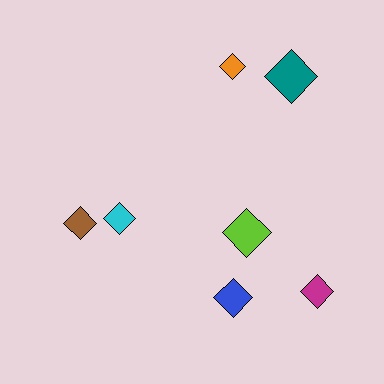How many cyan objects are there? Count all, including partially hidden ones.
There is 1 cyan object.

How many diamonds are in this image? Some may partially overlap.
There are 7 diamonds.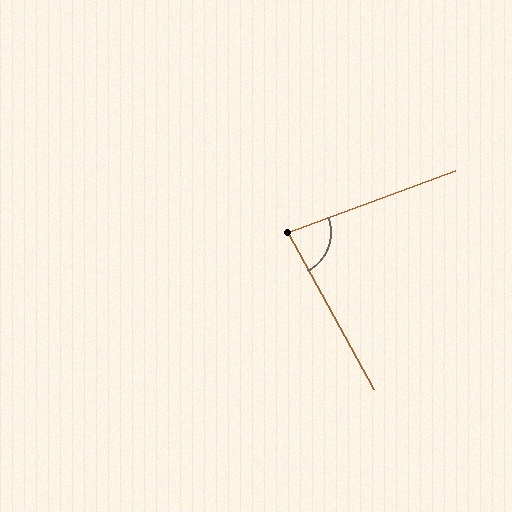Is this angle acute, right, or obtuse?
It is acute.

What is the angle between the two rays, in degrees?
Approximately 82 degrees.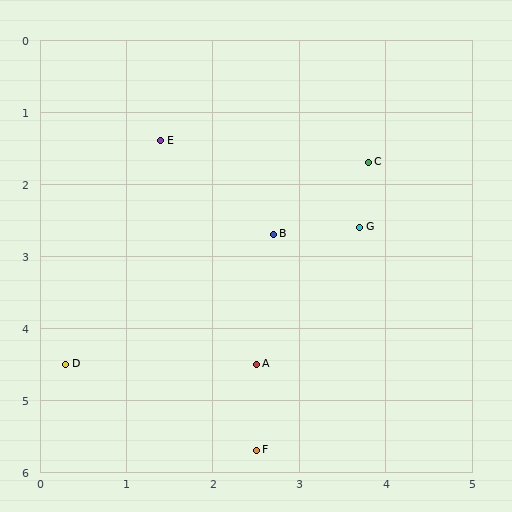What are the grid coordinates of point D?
Point D is at approximately (0.3, 4.5).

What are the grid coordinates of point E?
Point E is at approximately (1.4, 1.4).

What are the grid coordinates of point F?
Point F is at approximately (2.5, 5.7).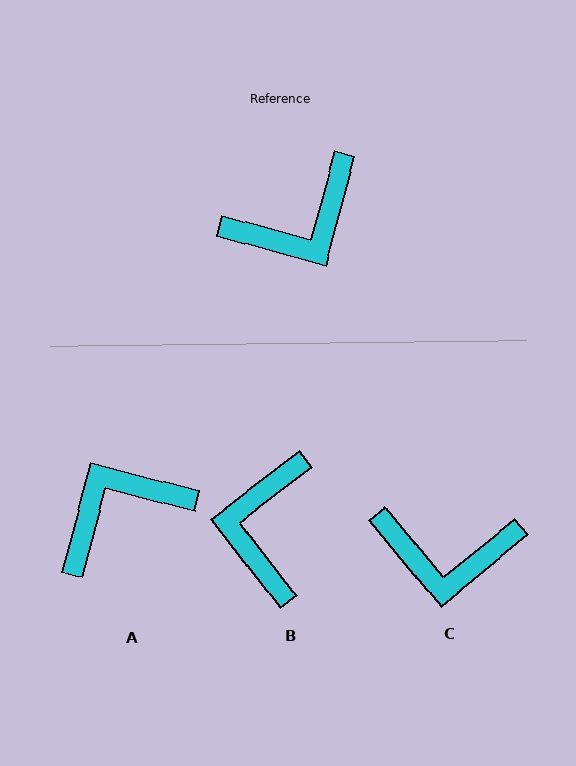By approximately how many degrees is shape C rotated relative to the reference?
Approximately 35 degrees clockwise.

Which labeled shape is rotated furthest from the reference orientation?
A, about 179 degrees away.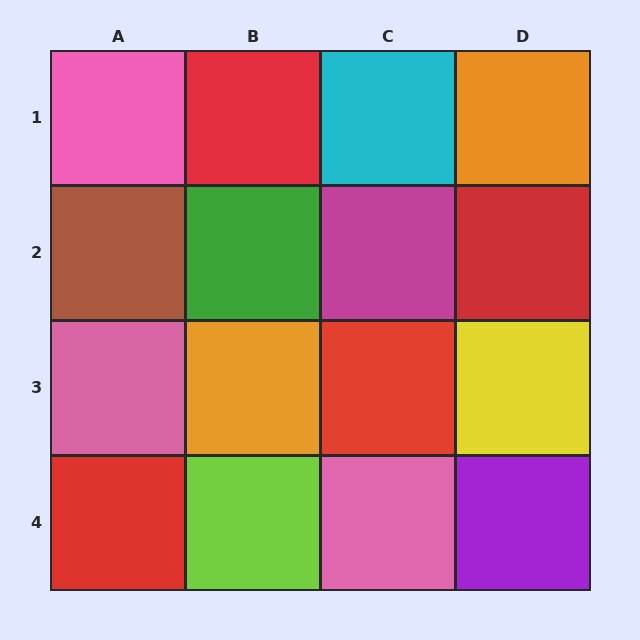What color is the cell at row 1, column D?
Orange.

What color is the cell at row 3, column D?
Yellow.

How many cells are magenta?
1 cell is magenta.